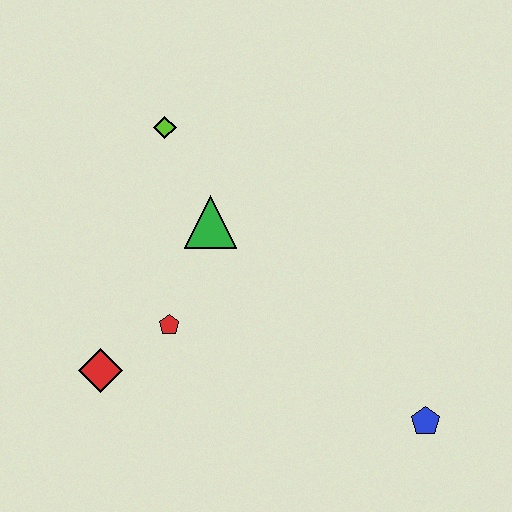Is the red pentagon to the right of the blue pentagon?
No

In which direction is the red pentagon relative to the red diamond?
The red pentagon is to the right of the red diamond.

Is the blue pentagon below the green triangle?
Yes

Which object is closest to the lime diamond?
The green triangle is closest to the lime diamond.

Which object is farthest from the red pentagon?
The blue pentagon is farthest from the red pentagon.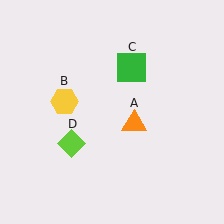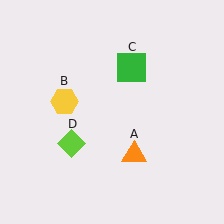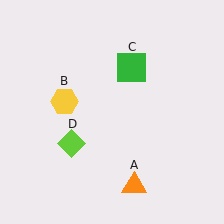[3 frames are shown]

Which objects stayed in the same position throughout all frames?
Yellow hexagon (object B) and green square (object C) and lime diamond (object D) remained stationary.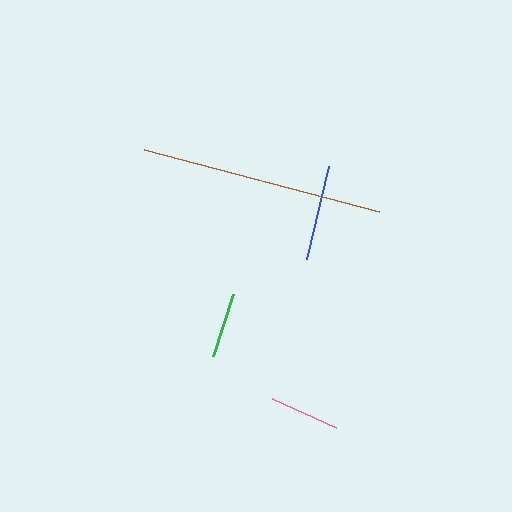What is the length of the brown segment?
The brown segment is approximately 244 pixels long.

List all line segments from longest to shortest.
From longest to shortest: brown, blue, pink, green.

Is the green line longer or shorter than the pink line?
The pink line is longer than the green line.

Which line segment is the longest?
The brown line is the longest at approximately 244 pixels.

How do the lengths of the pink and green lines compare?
The pink and green lines are approximately the same length.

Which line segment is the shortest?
The green line is the shortest at approximately 65 pixels.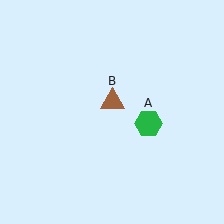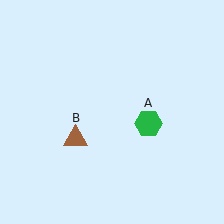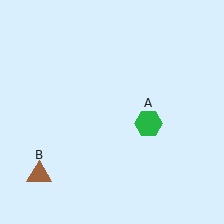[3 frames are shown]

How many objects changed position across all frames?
1 object changed position: brown triangle (object B).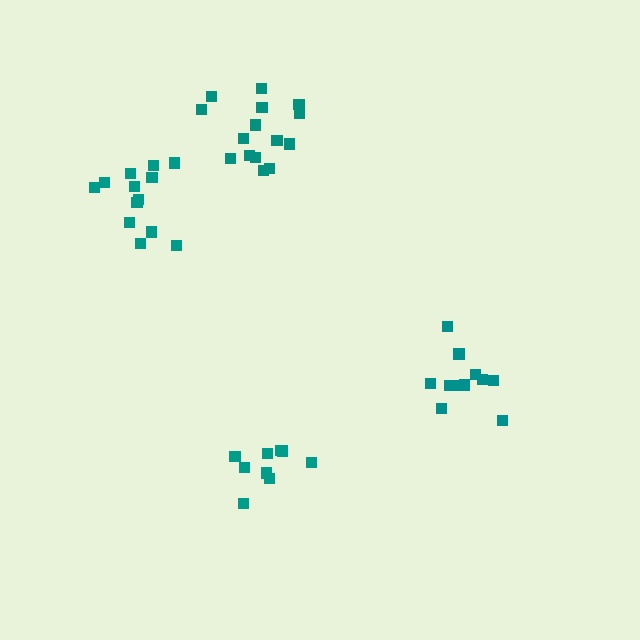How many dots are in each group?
Group 1: 11 dots, Group 2: 13 dots, Group 3: 9 dots, Group 4: 15 dots (48 total).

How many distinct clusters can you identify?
There are 4 distinct clusters.